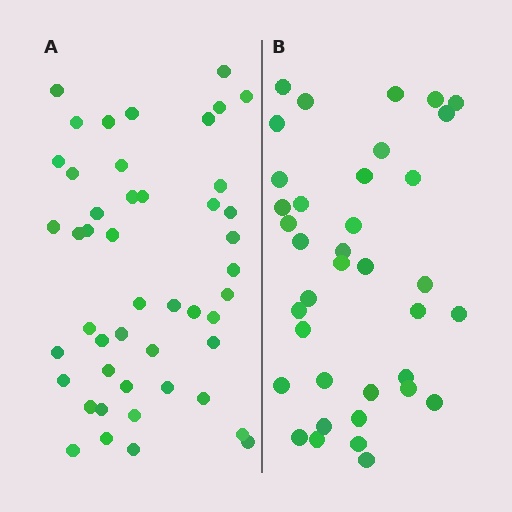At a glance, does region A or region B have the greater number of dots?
Region A (the left region) has more dots.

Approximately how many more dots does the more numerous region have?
Region A has roughly 10 or so more dots than region B.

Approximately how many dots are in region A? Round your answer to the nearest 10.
About 50 dots. (The exact count is 47, which rounds to 50.)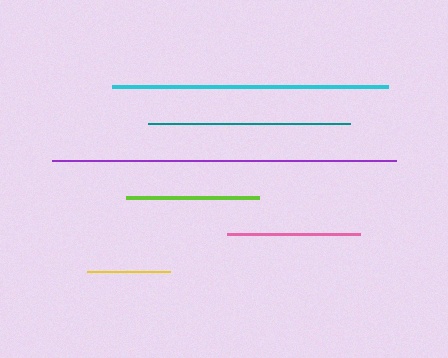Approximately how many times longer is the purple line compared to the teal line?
The purple line is approximately 1.7 times the length of the teal line.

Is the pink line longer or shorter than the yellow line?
The pink line is longer than the yellow line.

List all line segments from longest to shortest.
From longest to shortest: purple, cyan, teal, lime, pink, yellow.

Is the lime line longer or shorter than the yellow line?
The lime line is longer than the yellow line.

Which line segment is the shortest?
The yellow line is the shortest at approximately 83 pixels.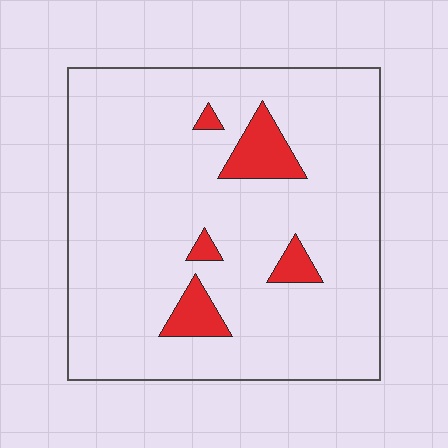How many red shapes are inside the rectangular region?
5.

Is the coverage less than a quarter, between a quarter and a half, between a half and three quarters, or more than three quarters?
Less than a quarter.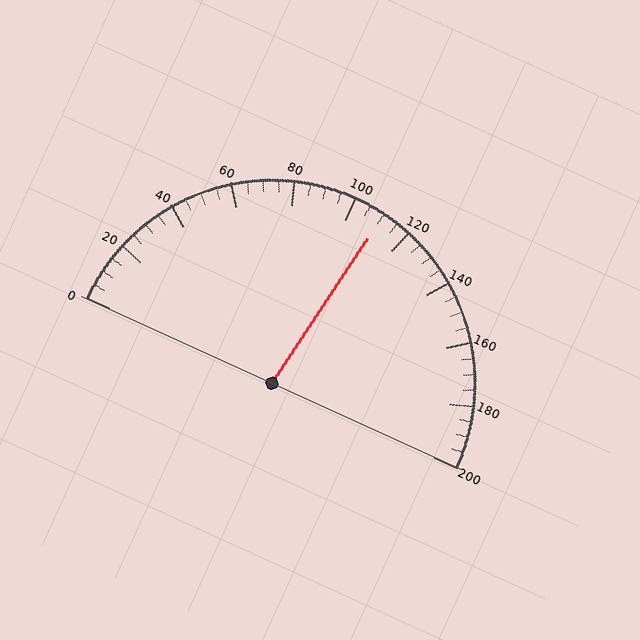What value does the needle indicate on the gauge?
The needle indicates approximately 110.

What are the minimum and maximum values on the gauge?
The gauge ranges from 0 to 200.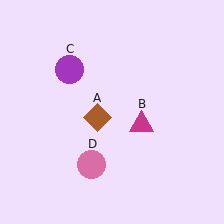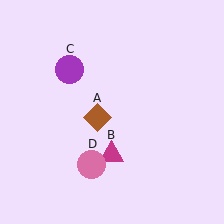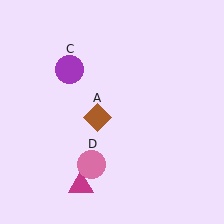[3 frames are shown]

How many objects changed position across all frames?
1 object changed position: magenta triangle (object B).